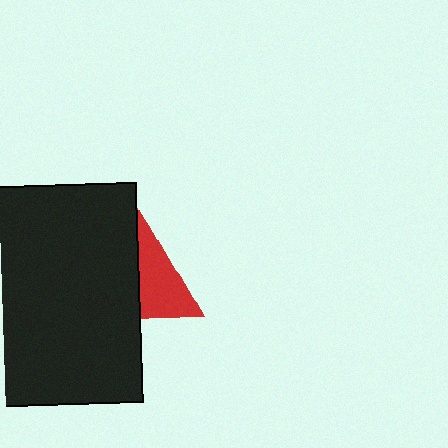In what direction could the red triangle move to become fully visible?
The red triangle could move right. That would shift it out from behind the black rectangle entirely.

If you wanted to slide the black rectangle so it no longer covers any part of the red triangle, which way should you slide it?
Slide it left — that is the most direct way to separate the two shapes.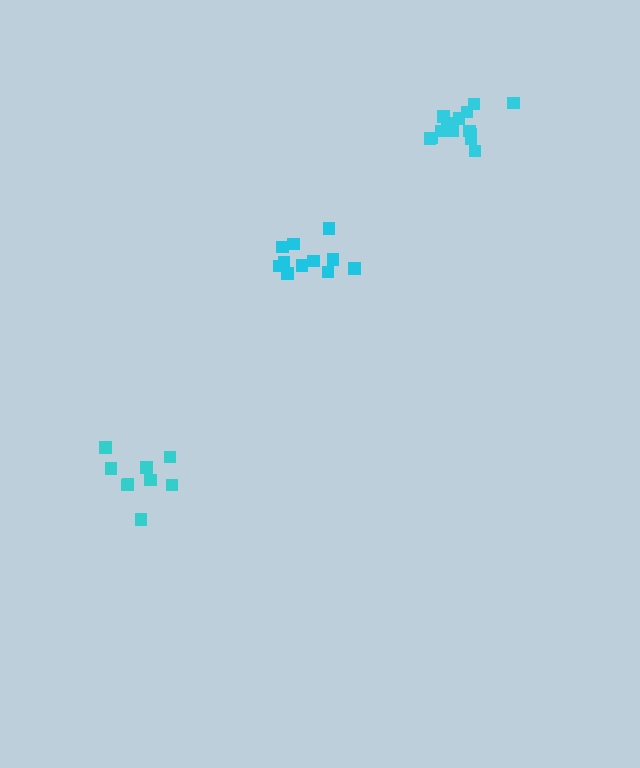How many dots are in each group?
Group 1: 9 dots, Group 2: 11 dots, Group 3: 14 dots (34 total).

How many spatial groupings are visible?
There are 3 spatial groupings.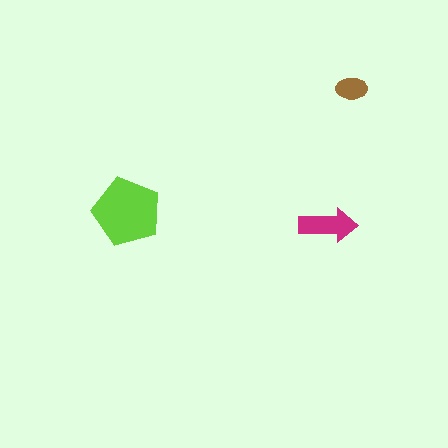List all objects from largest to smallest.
The lime pentagon, the magenta arrow, the brown ellipse.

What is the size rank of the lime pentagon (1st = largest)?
1st.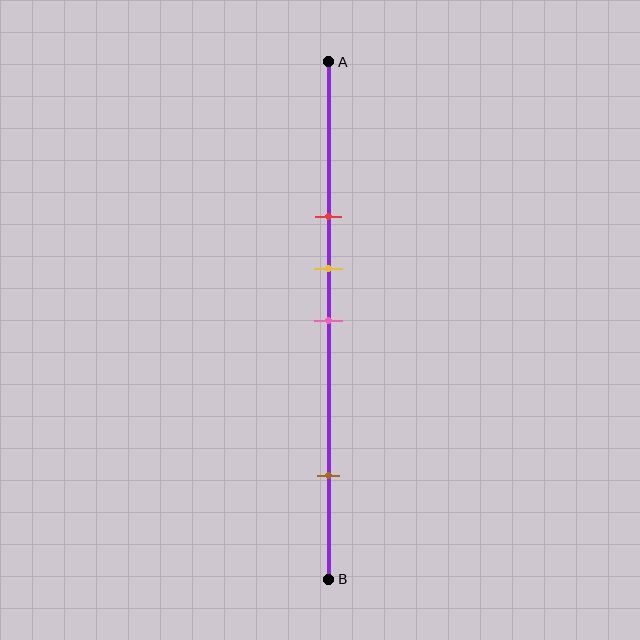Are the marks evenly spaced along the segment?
No, the marks are not evenly spaced.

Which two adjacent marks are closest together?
The yellow and pink marks are the closest adjacent pair.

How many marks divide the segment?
There are 4 marks dividing the segment.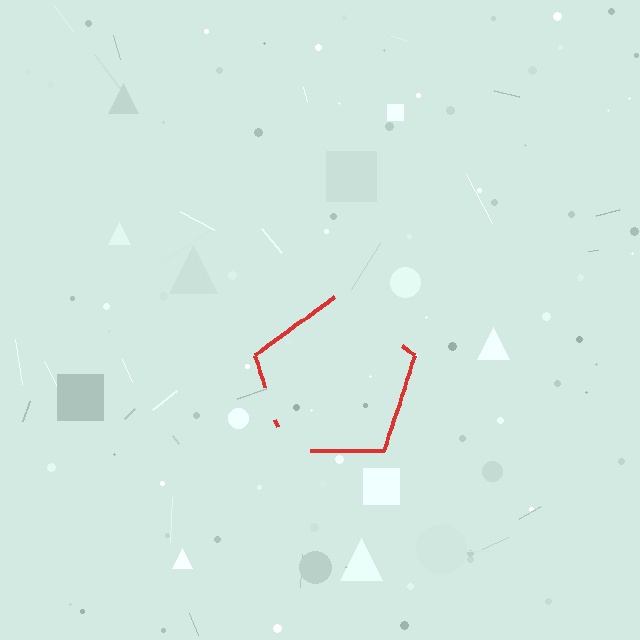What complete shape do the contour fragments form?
The contour fragments form a pentagon.